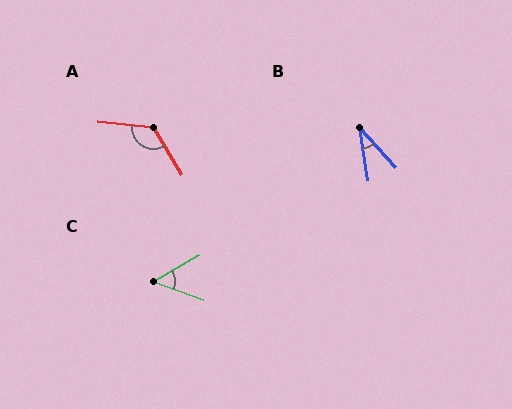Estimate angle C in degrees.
Approximately 50 degrees.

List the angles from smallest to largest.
B (34°), C (50°), A (127°).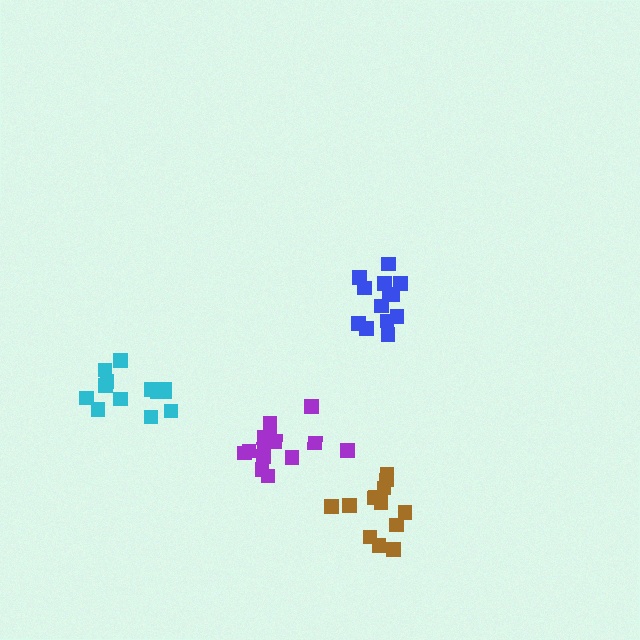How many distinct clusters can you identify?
There are 4 distinct clusters.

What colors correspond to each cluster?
The clusters are colored: blue, cyan, brown, purple.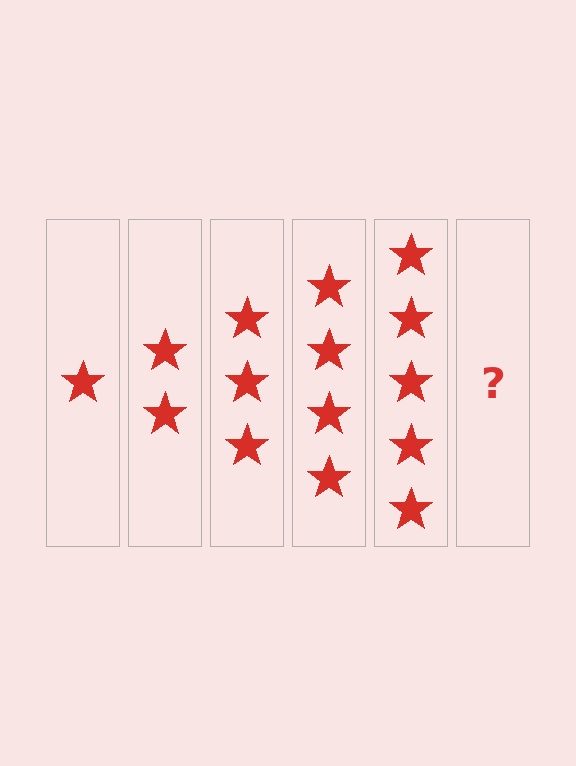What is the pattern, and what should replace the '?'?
The pattern is that each step adds one more star. The '?' should be 6 stars.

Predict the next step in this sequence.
The next step is 6 stars.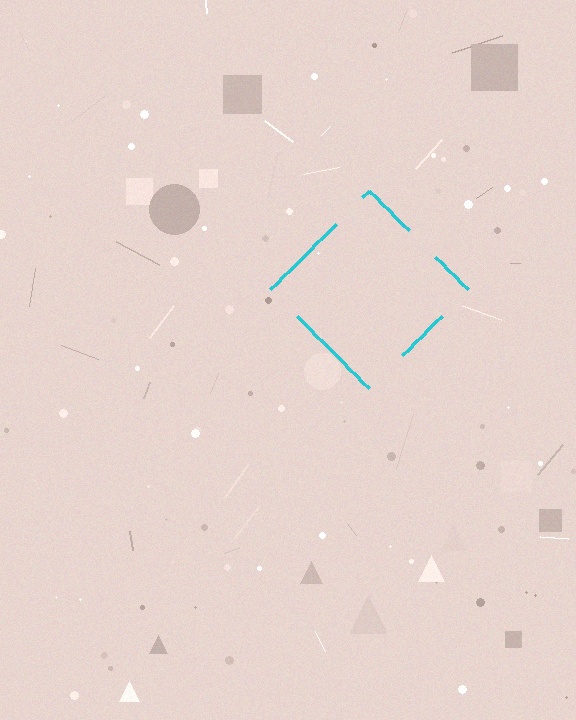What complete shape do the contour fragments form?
The contour fragments form a diamond.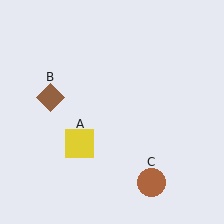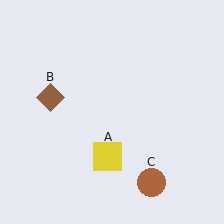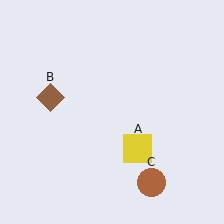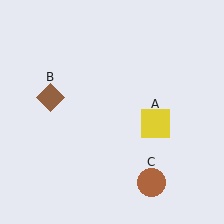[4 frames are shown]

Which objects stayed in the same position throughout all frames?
Brown diamond (object B) and brown circle (object C) remained stationary.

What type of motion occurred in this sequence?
The yellow square (object A) rotated counterclockwise around the center of the scene.